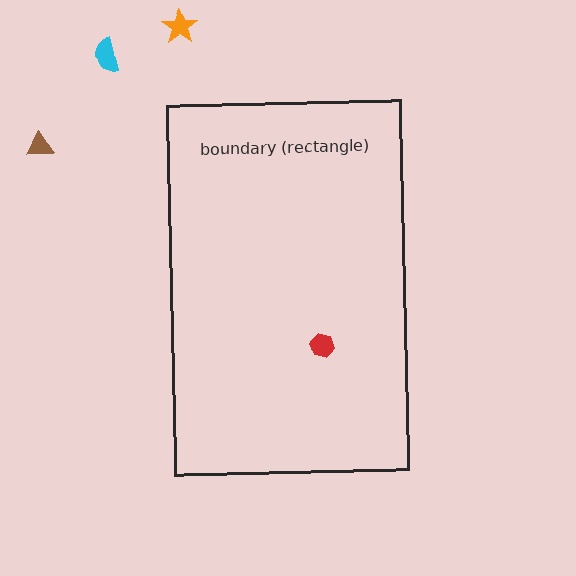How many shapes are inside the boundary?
1 inside, 3 outside.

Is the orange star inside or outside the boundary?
Outside.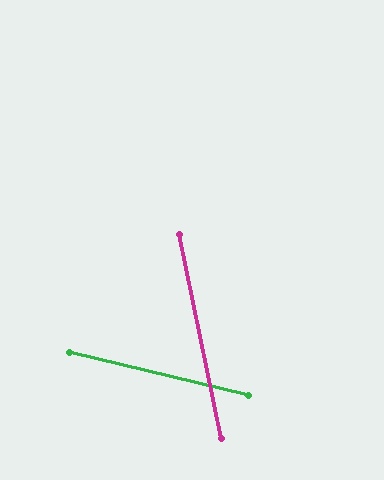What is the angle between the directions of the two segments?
Approximately 65 degrees.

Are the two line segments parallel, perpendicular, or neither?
Neither parallel nor perpendicular — they differ by about 65°.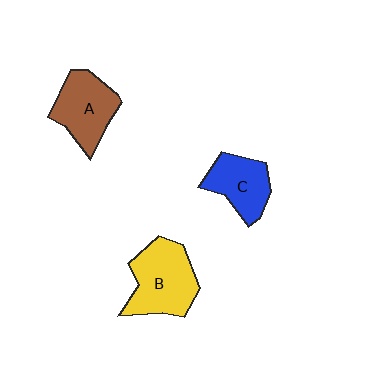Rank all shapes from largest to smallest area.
From largest to smallest: B (yellow), A (brown), C (blue).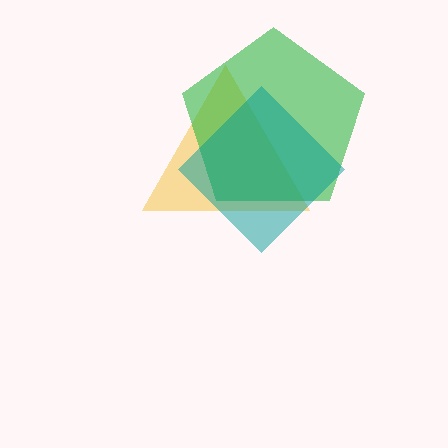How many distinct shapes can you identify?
There are 3 distinct shapes: a yellow triangle, a green pentagon, a teal diamond.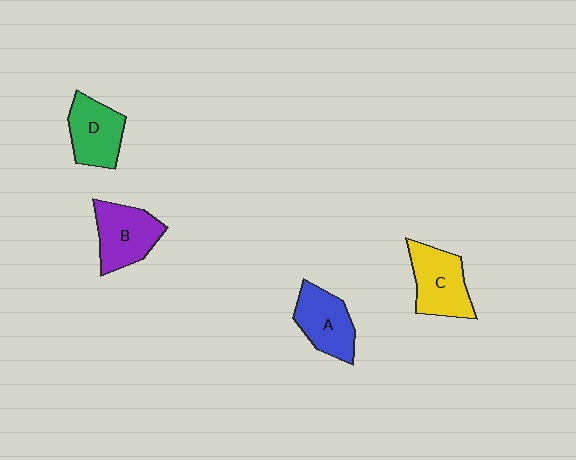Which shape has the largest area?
Shape C (yellow).